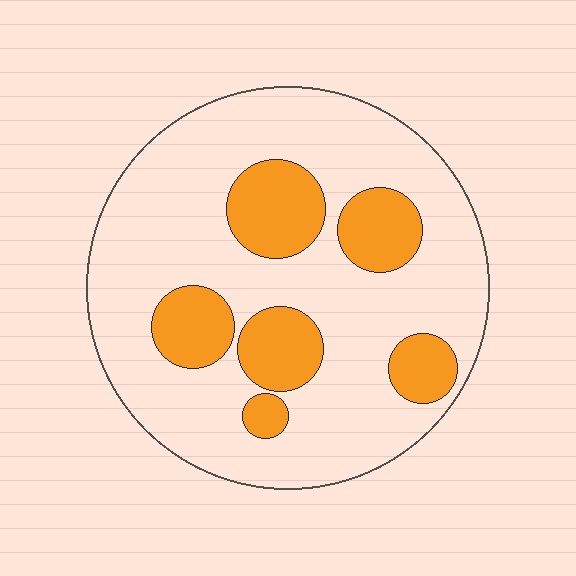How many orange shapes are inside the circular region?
6.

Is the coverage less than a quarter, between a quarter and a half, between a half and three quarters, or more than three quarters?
Less than a quarter.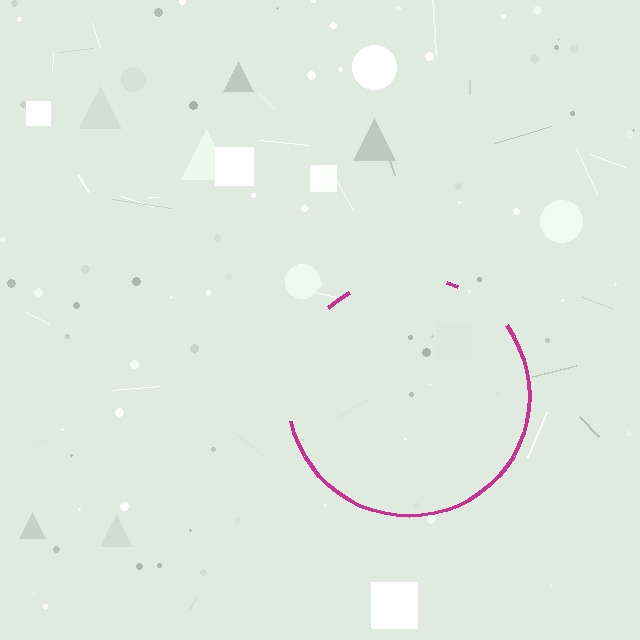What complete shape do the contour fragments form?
The contour fragments form a circle.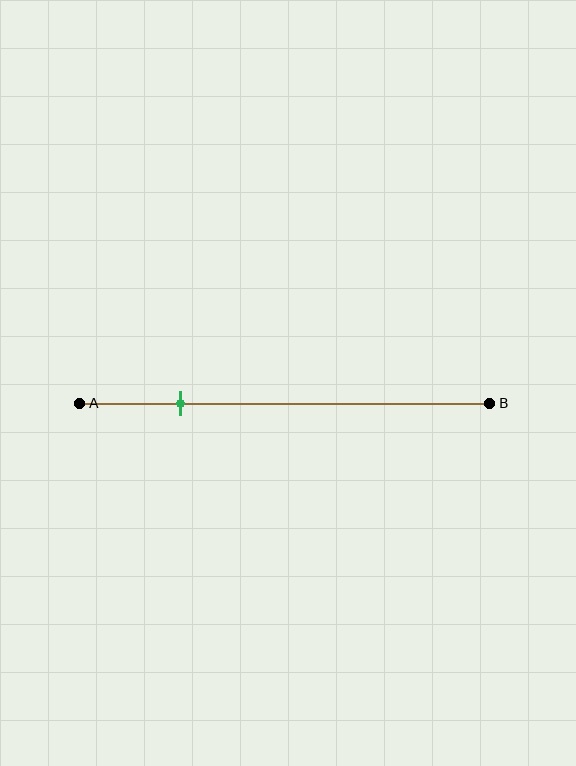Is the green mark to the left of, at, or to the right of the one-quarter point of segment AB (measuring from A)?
The green mark is approximately at the one-quarter point of segment AB.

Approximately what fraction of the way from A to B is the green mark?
The green mark is approximately 25% of the way from A to B.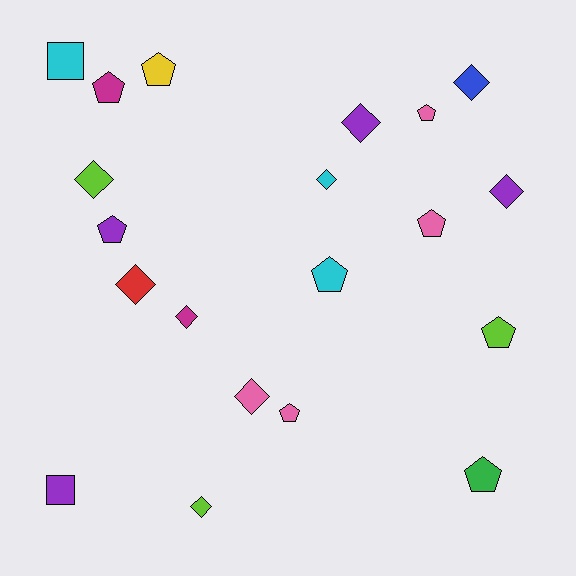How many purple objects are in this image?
There are 4 purple objects.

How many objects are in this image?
There are 20 objects.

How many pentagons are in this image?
There are 9 pentagons.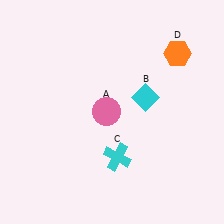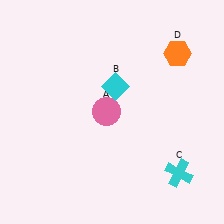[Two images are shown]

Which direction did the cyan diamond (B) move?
The cyan diamond (B) moved left.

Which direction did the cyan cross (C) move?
The cyan cross (C) moved right.